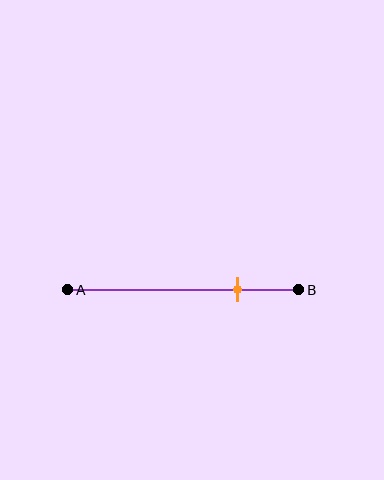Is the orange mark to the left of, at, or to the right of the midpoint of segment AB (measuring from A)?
The orange mark is to the right of the midpoint of segment AB.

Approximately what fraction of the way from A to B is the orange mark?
The orange mark is approximately 75% of the way from A to B.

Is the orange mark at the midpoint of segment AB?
No, the mark is at about 75% from A, not at the 50% midpoint.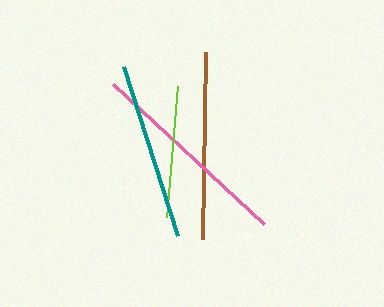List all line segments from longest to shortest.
From longest to shortest: pink, brown, teal, lime.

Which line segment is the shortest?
The lime line is the shortest at approximately 132 pixels.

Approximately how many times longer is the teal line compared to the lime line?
The teal line is approximately 1.3 times the length of the lime line.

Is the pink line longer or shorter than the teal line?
The pink line is longer than the teal line.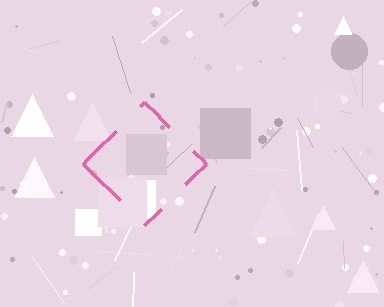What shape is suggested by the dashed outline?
The dashed outline suggests a diamond.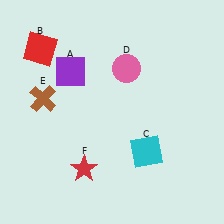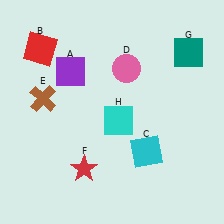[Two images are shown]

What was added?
A teal square (G), a cyan square (H) were added in Image 2.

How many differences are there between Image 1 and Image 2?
There are 2 differences between the two images.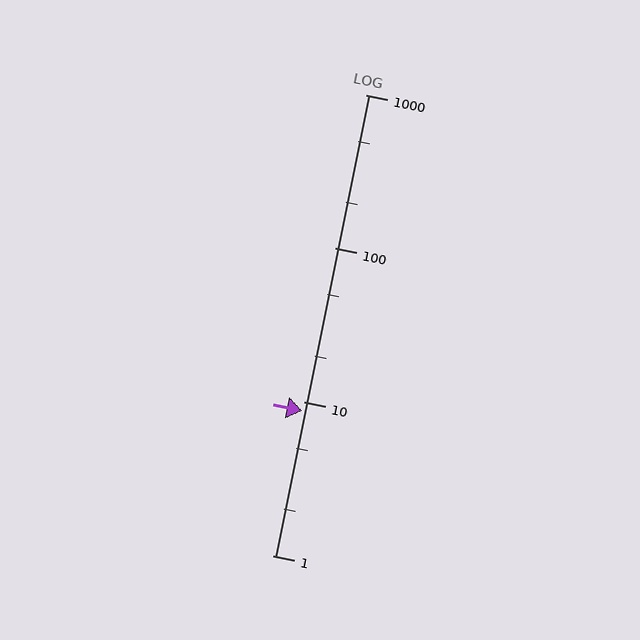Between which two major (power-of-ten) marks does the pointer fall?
The pointer is between 1 and 10.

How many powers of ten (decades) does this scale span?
The scale spans 3 decades, from 1 to 1000.